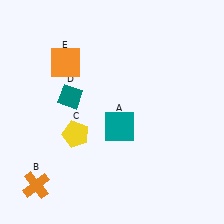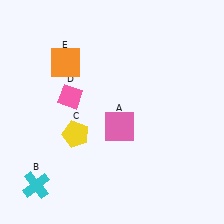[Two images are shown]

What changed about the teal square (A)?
In Image 1, A is teal. In Image 2, it changed to pink.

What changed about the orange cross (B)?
In Image 1, B is orange. In Image 2, it changed to cyan.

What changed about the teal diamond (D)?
In Image 1, D is teal. In Image 2, it changed to pink.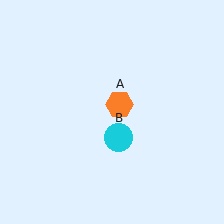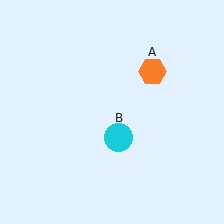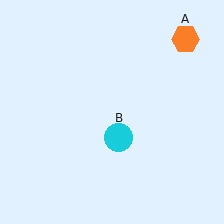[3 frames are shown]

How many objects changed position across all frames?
1 object changed position: orange hexagon (object A).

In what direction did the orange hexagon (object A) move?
The orange hexagon (object A) moved up and to the right.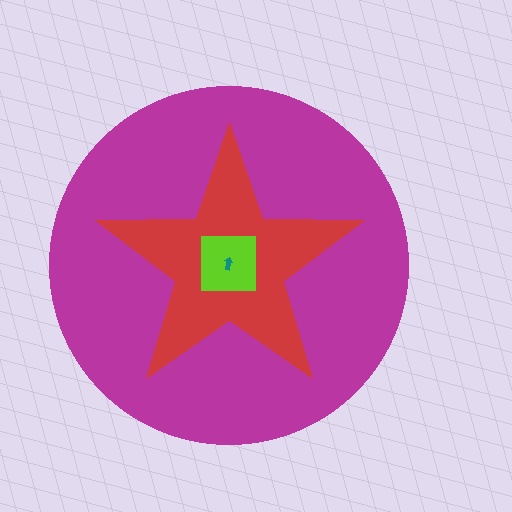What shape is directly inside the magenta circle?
The red star.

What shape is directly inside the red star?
The lime square.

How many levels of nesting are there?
4.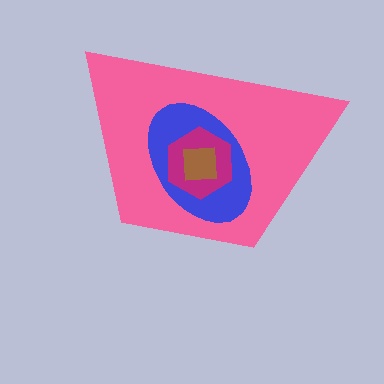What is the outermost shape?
The pink trapezoid.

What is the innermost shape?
The brown square.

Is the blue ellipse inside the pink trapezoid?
Yes.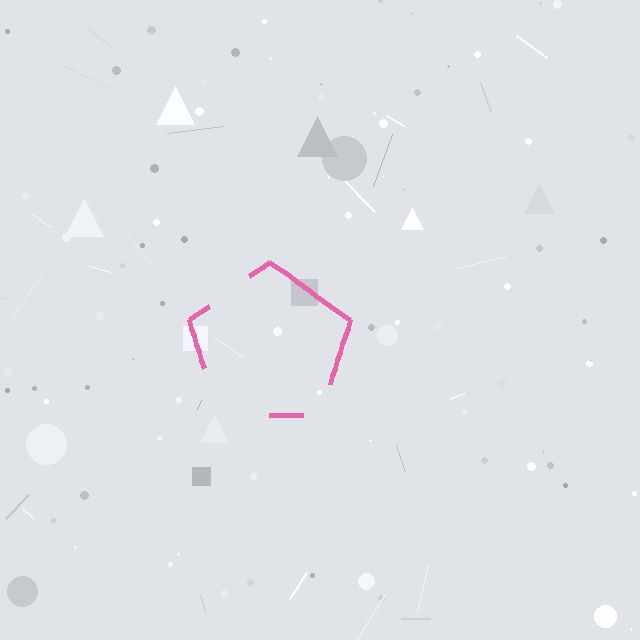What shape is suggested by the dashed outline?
The dashed outline suggests a pentagon.